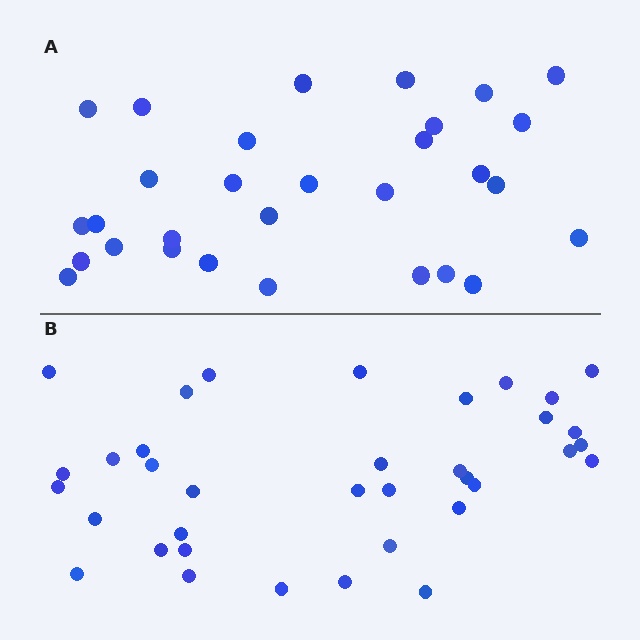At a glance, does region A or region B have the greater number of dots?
Region B (the bottom region) has more dots.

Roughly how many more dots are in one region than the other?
Region B has about 6 more dots than region A.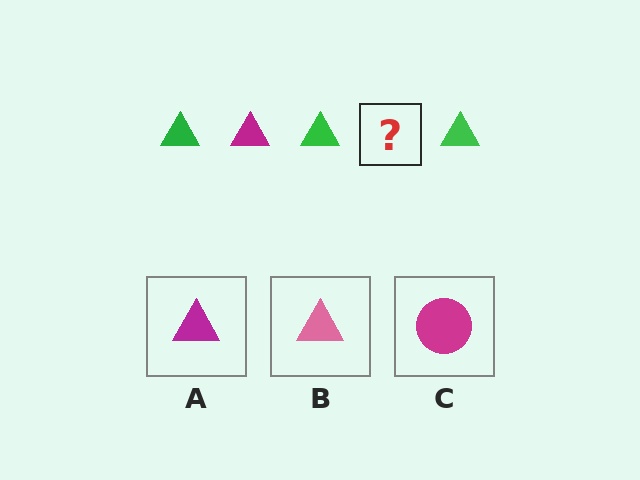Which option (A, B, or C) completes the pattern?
A.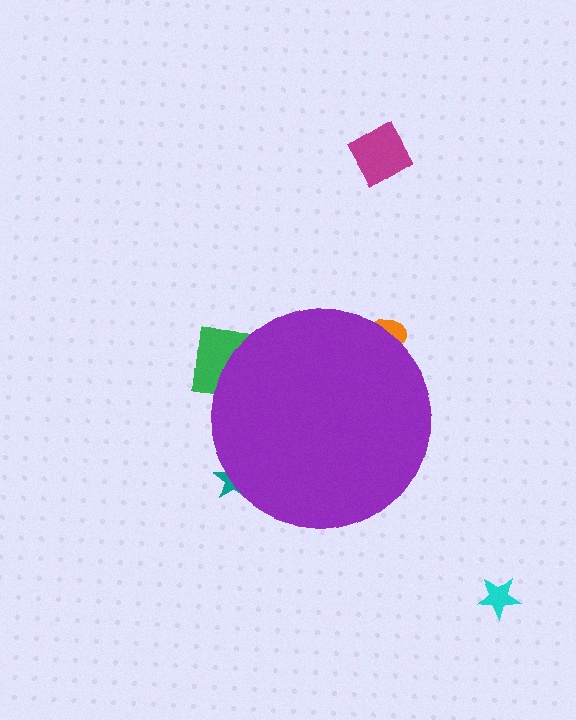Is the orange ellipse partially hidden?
Yes, the orange ellipse is partially hidden behind the purple circle.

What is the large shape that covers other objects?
A purple circle.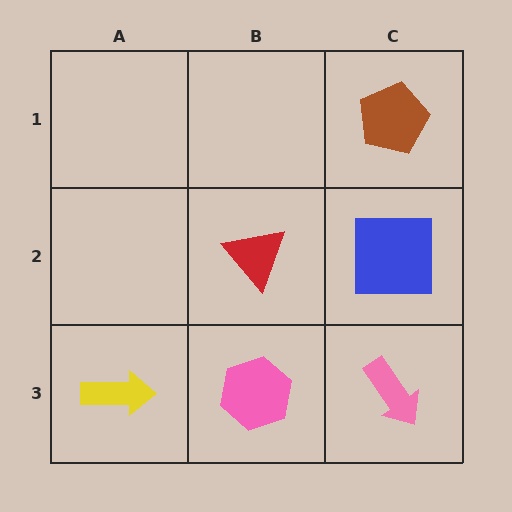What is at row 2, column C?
A blue square.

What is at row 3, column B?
A pink hexagon.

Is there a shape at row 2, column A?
No, that cell is empty.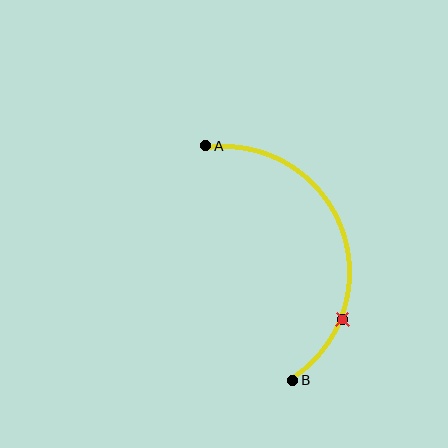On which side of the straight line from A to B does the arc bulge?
The arc bulges to the right of the straight line connecting A and B.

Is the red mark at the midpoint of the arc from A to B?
No. The red mark lies on the arc but is closer to endpoint B. The arc midpoint would be at the point on the curve equidistant along the arc from both A and B.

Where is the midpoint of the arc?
The arc midpoint is the point on the curve farthest from the straight line joining A and B. It sits to the right of that line.